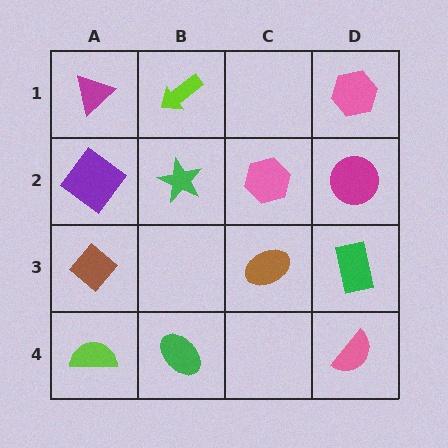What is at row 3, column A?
A brown diamond.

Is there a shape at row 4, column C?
No, that cell is empty.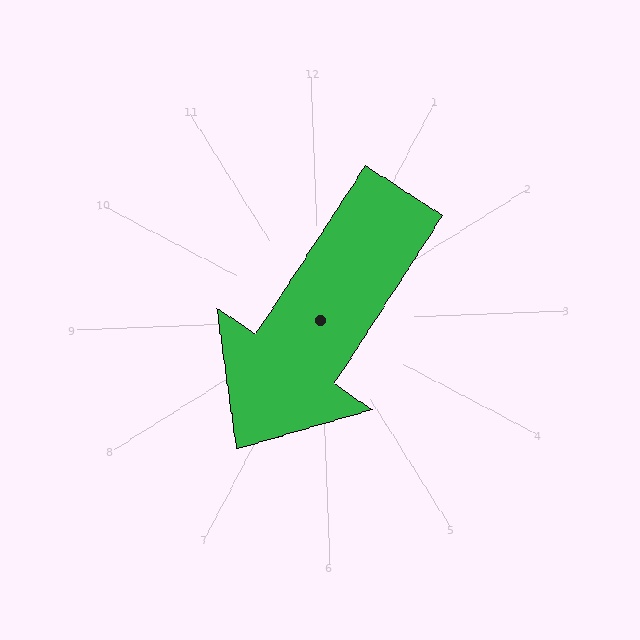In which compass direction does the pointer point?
Southwest.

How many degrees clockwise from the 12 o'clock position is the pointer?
Approximately 215 degrees.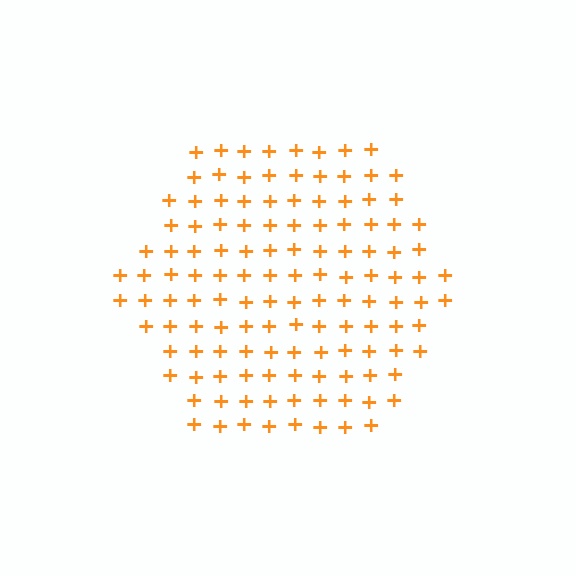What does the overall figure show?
The overall figure shows a hexagon.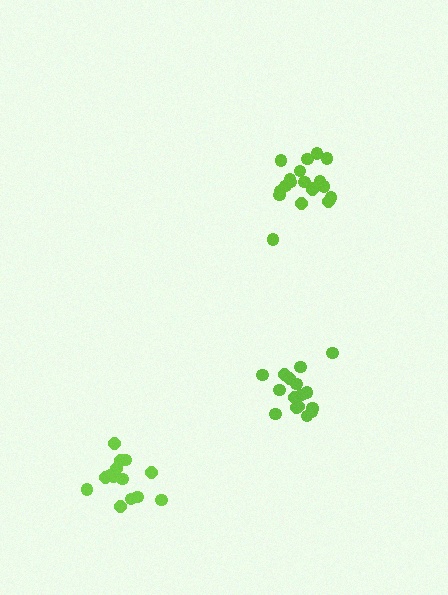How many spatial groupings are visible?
There are 3 spatial groupings.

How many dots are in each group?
Group 1: 19 dots, Group 2: 17 dots, Group 3: 15 dots (51 total).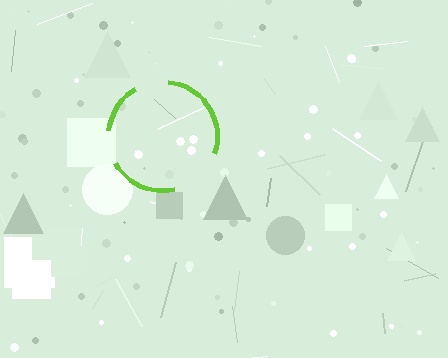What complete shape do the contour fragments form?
The contour fragments form a circle.